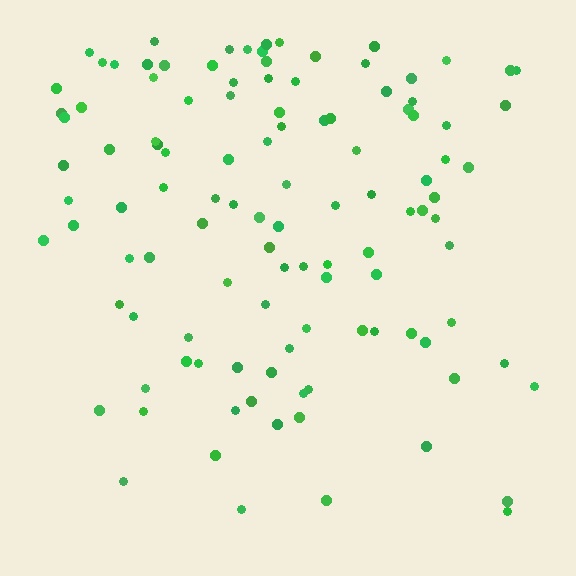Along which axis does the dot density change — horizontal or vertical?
Vertical.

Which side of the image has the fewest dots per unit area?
The bottom.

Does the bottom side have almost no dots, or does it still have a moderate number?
Still a moderate number, just noticeably fewer than the top.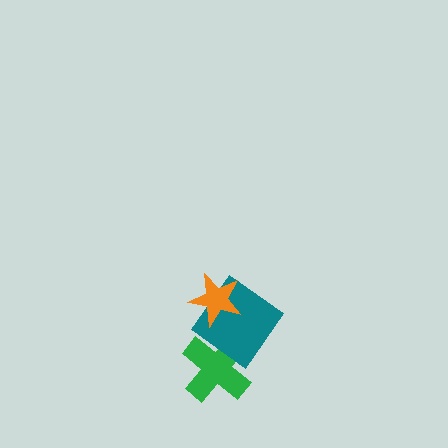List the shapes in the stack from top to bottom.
From top to bottom: the orange star, the teal diamond, the green cross.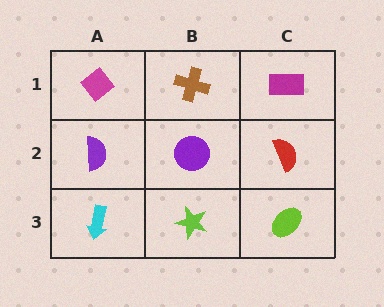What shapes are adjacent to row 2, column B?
A brown cross (row 1, column B), a lime star (row 3, column B), a purple semicircle (row 2, column A), a red semicircle (row 2, column C).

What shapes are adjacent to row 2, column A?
A magenta diamond (row 1, column A), a cyan arrow (row 3, column A), a purple circle (row 2, column B).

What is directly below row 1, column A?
A purple semicircle.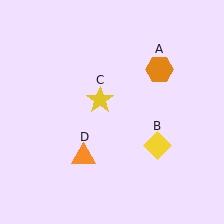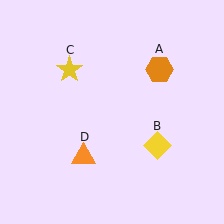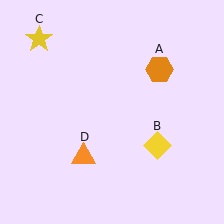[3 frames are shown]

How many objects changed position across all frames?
1 object changed position: yellow star (object C).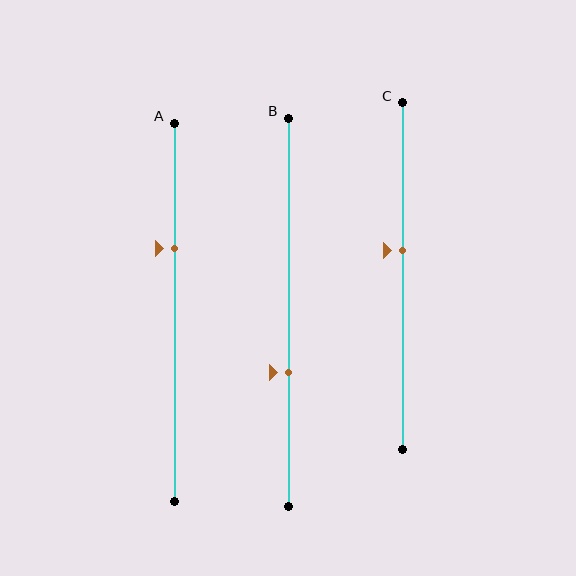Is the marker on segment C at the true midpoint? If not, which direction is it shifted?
No, the marker on segment C is shifted upward by about 7% of the segment length.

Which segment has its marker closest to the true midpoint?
Segment C has its marker closest to the true midpoint.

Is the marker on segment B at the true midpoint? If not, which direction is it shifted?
No, the marker on segment B is shifted downward by about 15% of the segment length.